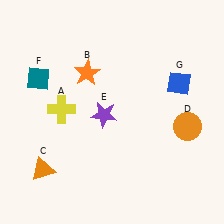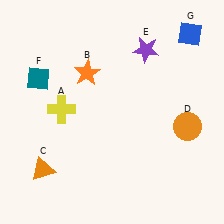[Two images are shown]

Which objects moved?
The objects that moved are: the purple star (E), the blue diamond (G).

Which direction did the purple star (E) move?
The purple star (E) moved up.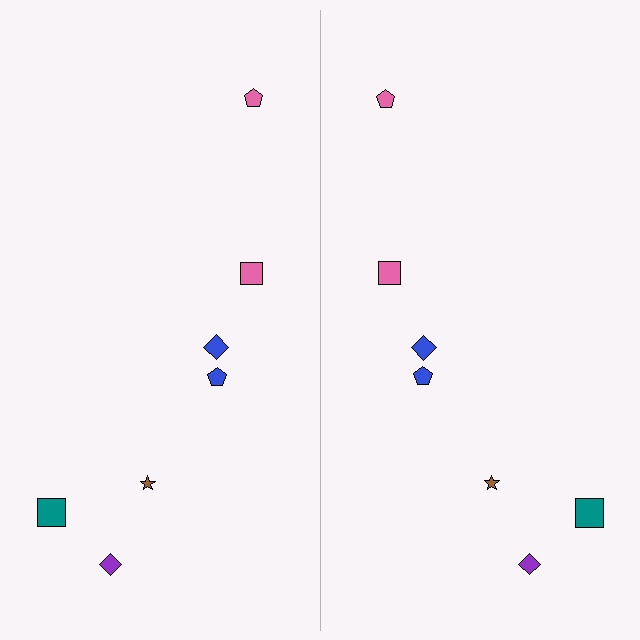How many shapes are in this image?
There are 14 shapes in this image.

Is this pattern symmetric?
Yes, this pattern has bilateral (reflection) symmetry.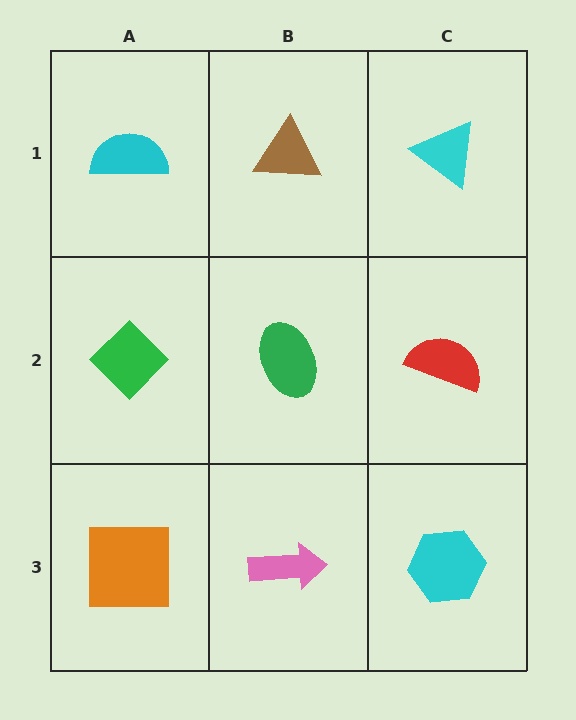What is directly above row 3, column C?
A red semicircle.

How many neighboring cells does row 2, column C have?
3.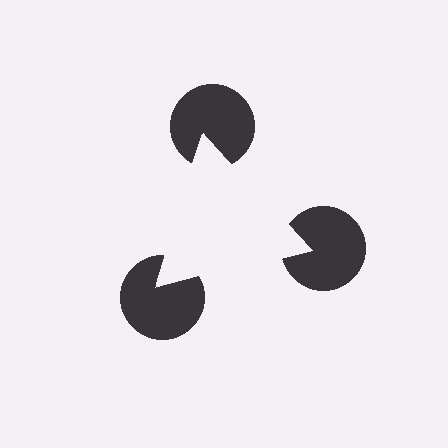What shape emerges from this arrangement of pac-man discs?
An illusory triangle — its edges are inferred from the aligned wedge cuts in the pac-man discs, not physically drawn.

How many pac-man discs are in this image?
There are 3 — one at each vertex of the illusory triangle.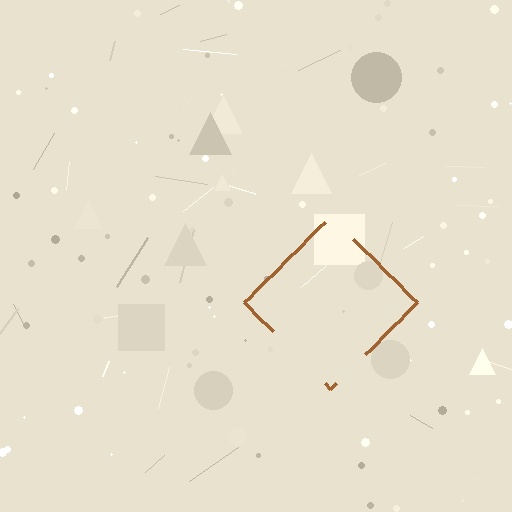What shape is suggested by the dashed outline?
The dashed outline suggests a diamond.